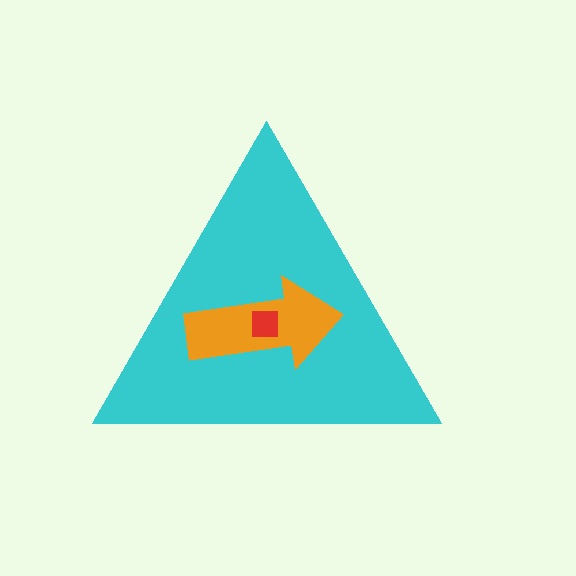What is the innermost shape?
The red square.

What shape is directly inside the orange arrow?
The red square.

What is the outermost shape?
The cyan triangle.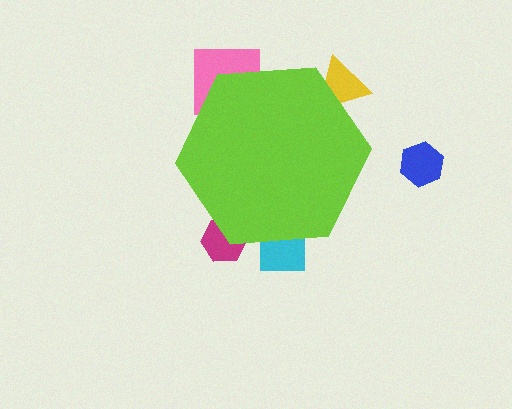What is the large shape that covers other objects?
A lime hexagon.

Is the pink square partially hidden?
Yes, the pink square is partially hidden behind the lime hexagon.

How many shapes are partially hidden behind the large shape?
4 shapes are partially hidden.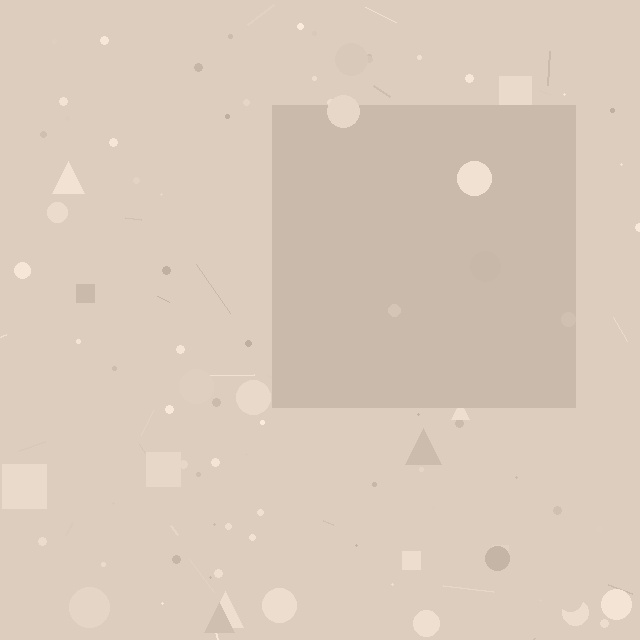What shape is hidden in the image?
A square is hidden in the image.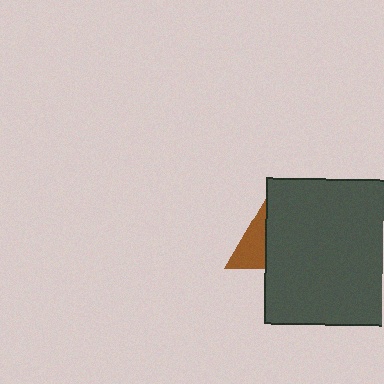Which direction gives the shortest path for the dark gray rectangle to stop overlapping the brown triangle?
Moving right gives the shortest separation.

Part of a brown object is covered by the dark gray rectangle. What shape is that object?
It is a triangle.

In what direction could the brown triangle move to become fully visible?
The brown triangle could move left. That would shift it out from behind the dark gray rectangle entirely.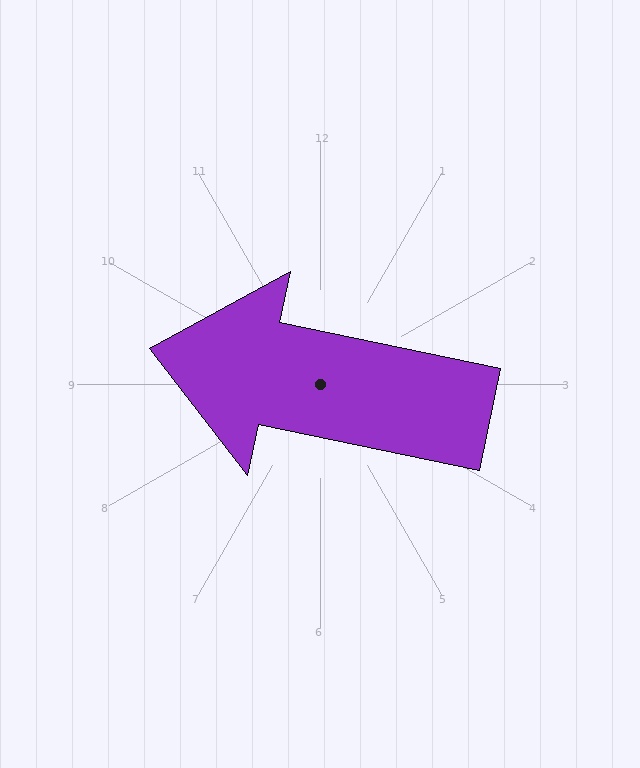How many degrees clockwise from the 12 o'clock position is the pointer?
Approximately 282 degrees.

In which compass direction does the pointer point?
West.